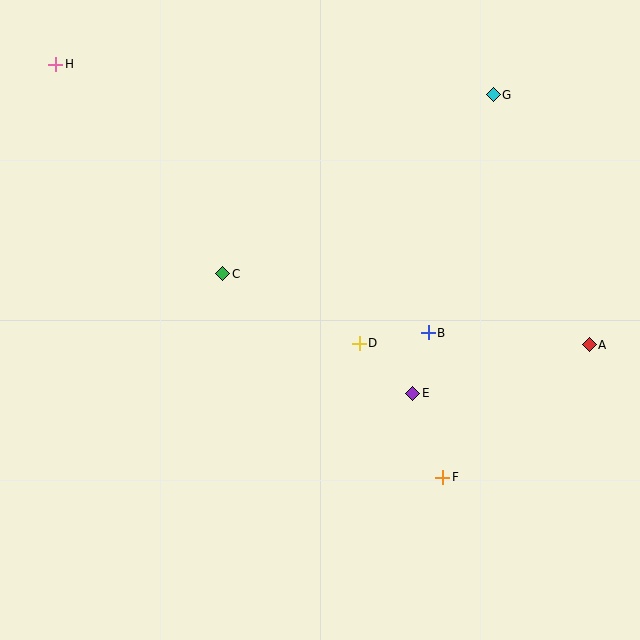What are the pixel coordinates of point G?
Point G is at (493, 95).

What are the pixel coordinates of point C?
Point C is at (223, 274).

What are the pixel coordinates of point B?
Point B is at (428, 333).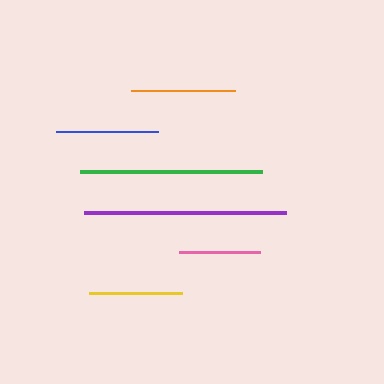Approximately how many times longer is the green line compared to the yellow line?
The green line is approximately 2.0 times the length of the yellow line.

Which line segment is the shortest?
The pink line is the shortest at approximately 80 pixels.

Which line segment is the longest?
The purple line is the longest at approximately 202 pixels.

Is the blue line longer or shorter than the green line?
The green line is longer than the blue line.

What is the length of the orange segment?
The orange segment is approximately 104 pixels long.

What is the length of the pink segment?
The pink segment is approximately 80 pixels long.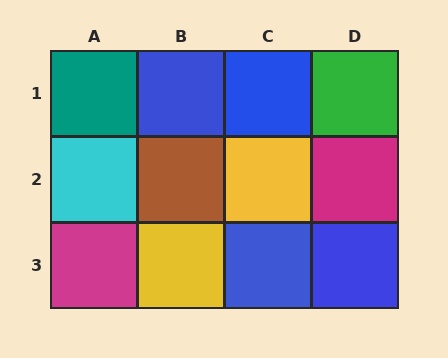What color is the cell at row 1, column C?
Blue.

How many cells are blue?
4 cells are blue.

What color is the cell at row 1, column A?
Teal.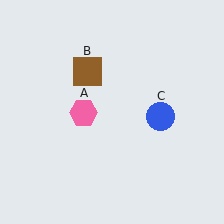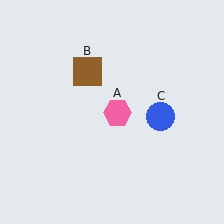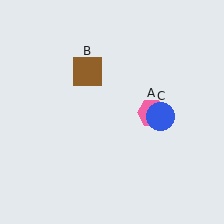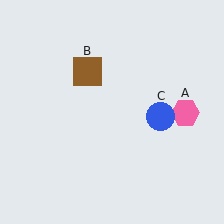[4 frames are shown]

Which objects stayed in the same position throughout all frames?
Brown square (object B) and blue circle (object C) remained stationary.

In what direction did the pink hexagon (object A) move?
The pink hexagon (object A) moved right.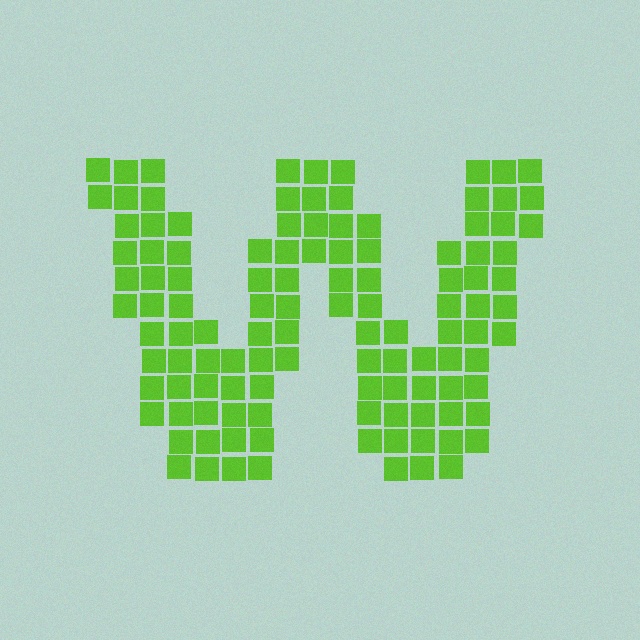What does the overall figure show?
The overall figure shows the letter W.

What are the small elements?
The small elements are squares.